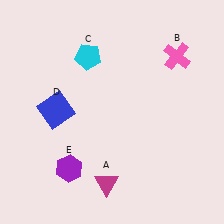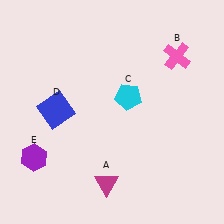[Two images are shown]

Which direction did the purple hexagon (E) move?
The purple hexagon (E) moved left.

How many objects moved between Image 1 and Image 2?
2 objects moved between the two images.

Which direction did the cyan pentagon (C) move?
The cyan pentagon (C) moved right.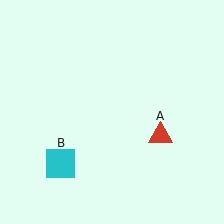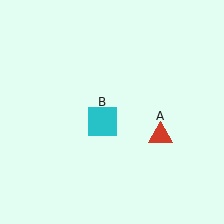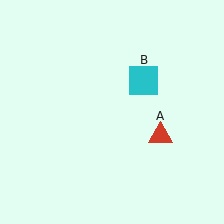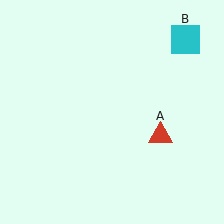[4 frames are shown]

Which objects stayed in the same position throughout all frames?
Red triangle (object A) remained stationary.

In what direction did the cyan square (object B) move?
The cyan square (object B) moved up and to the right.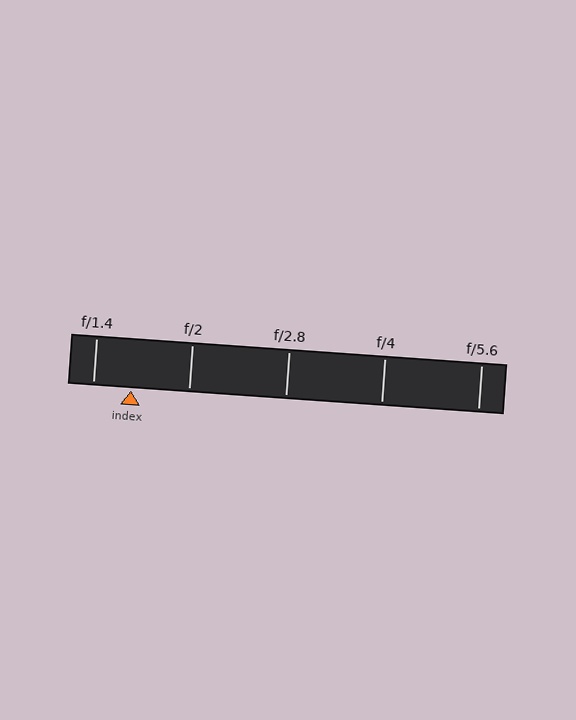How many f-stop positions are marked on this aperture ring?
There are 5 f-stop positions marked.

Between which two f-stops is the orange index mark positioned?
The index mark is between f/1.4 and f/2.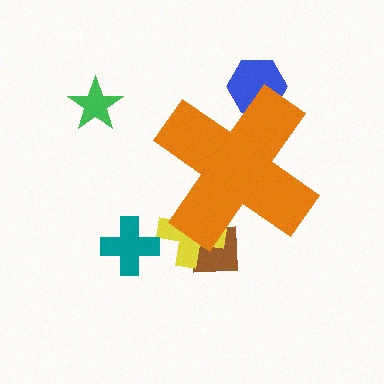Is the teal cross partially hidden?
No, the teal cross is fully visible.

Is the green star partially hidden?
No, the green star is fully visible.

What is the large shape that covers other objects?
An orange cross.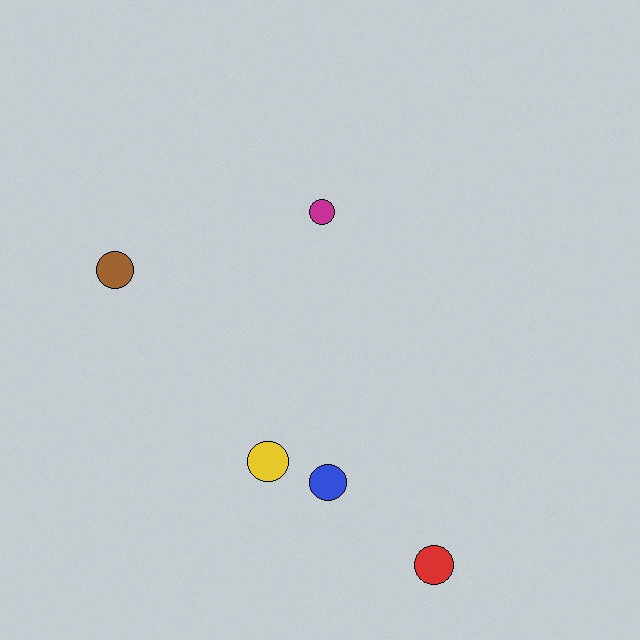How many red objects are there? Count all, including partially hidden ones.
There is 1 red object.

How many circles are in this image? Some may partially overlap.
There are 5 circles.